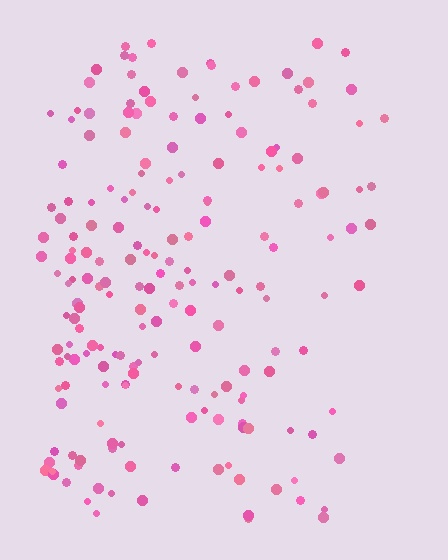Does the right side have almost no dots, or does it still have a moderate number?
Still a moderate number, just noticeably fewer than the left.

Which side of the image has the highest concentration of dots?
The left.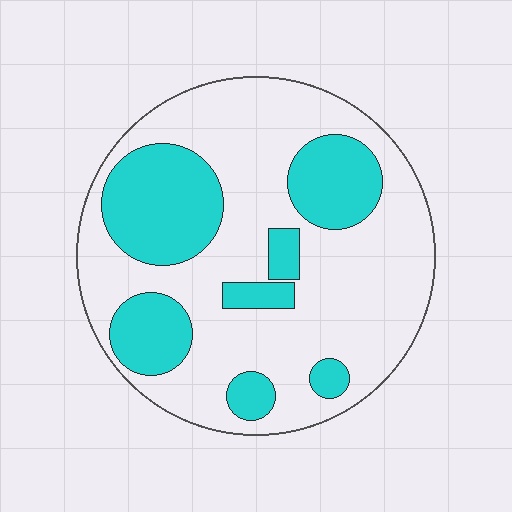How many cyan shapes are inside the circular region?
7.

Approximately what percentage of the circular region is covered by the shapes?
Approximately 30%.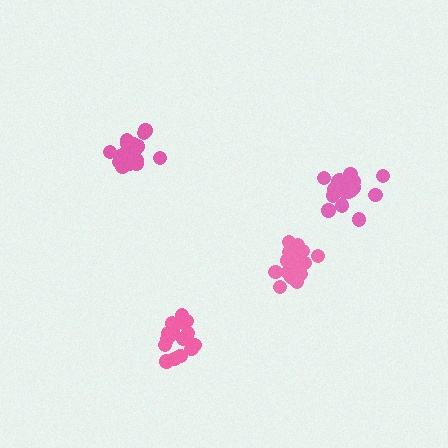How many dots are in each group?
Group 1: 19 dots, Group 2: 20 dots, Group 3: 18 dots, Group 4: 19 dots (76 total).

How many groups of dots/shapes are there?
There are 4 groups.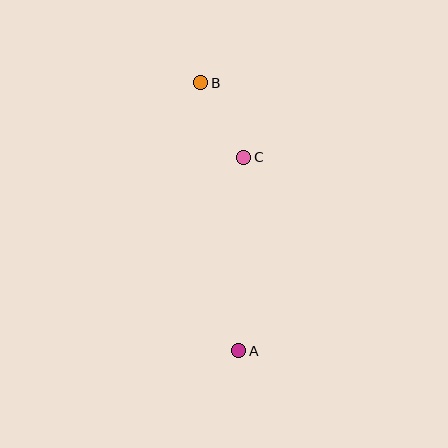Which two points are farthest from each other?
Points A and B are farthest from each other.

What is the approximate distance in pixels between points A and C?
The distance between A and C is approximately 193 pixels.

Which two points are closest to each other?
Points B and C are closest to each other.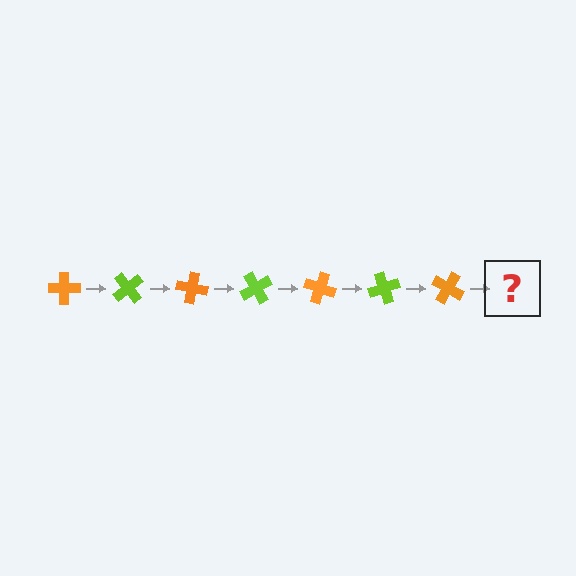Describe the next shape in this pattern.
It should be a lime cross, rotated 350 degrees from the start.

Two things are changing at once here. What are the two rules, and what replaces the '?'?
The two rules are that it rotates 50 degrees each step and the color cycles through orange and lime. The '?' should be a lime cross, rotated 350 degrees from the start.